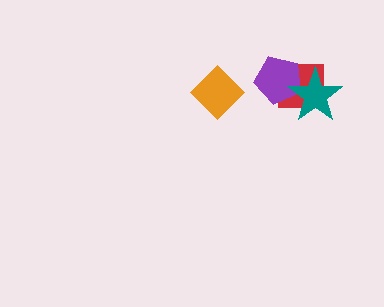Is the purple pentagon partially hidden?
Yes, it is partially covered by another shape.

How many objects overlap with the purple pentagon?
2 objects overlap with the purple pentagon.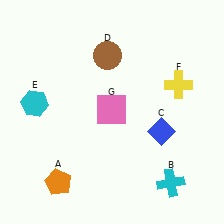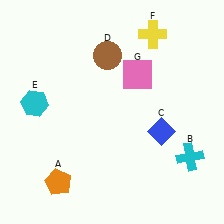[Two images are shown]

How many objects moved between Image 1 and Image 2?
3 objects moved between the two images.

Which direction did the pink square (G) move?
The pink square (G) moved up.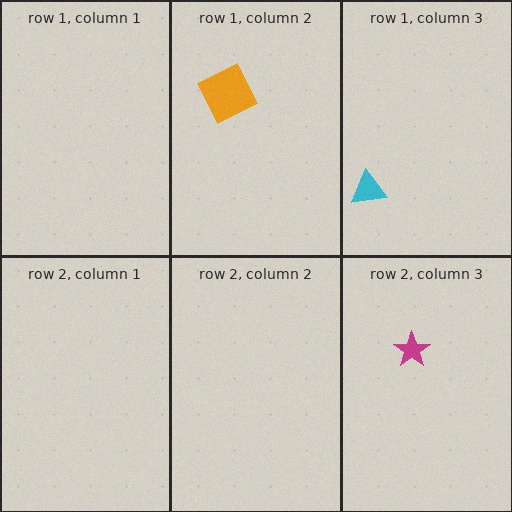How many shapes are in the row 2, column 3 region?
1.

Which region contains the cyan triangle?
The row 1, column 3 region.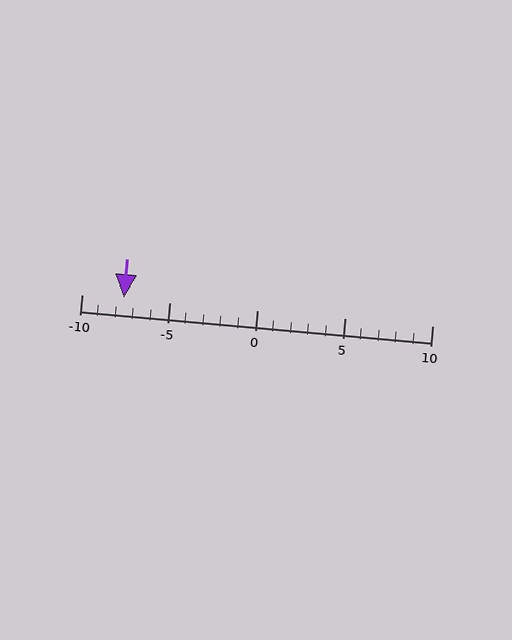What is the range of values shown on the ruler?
The ruler shows values from -10 to 10.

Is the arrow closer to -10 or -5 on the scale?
The arrow is closer to -10.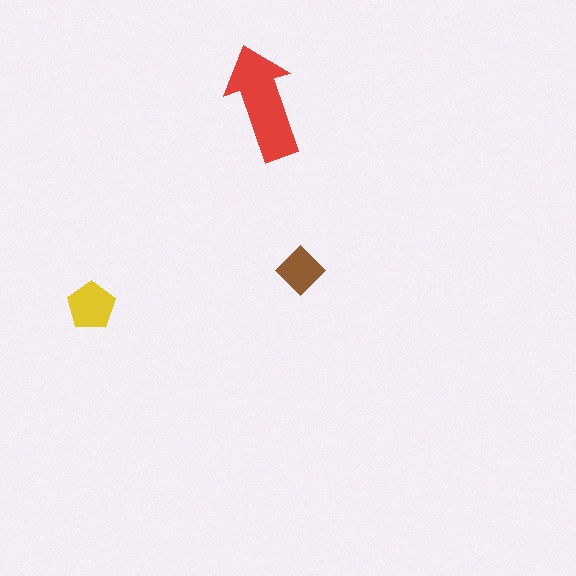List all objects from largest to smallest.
The red arrow, the yellow pentagon, the brown diamond.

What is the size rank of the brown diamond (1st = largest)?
3rd.